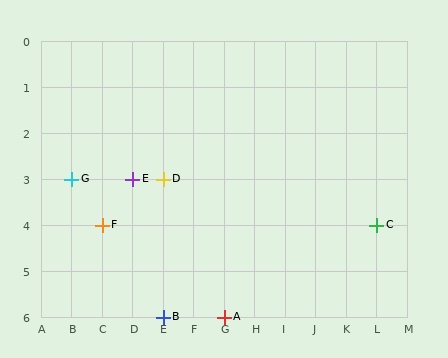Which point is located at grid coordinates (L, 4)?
Point C is at (L, 4).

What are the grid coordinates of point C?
Point C is at grid coordinates (L, 4).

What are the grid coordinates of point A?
Point A is at grid coordinates (G, 6).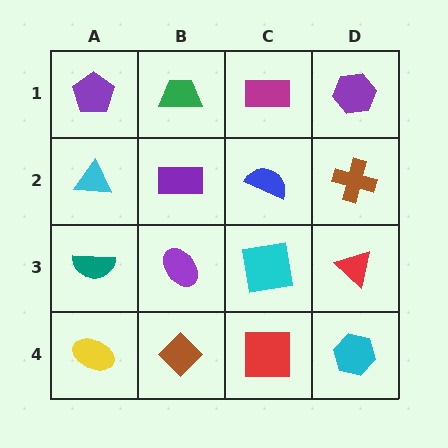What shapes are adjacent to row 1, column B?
A purple rectangle (row 2, column B), a purple pentagon (row 1, column A), a magenta rectangle (row 1, column C).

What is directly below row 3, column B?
A brown diamond.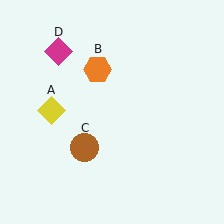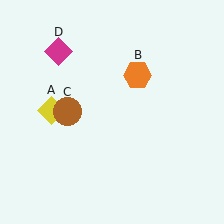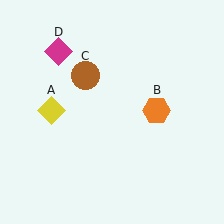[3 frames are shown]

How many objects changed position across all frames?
2 objects changed position: orange hexagon (object B), brown circle (object C).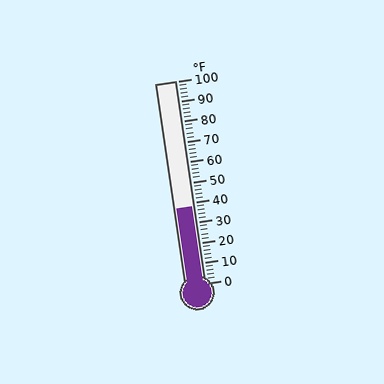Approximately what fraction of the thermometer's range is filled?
The thermometer is filled to approximately 40% of its range.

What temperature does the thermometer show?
The thermometer shows approximately 38°F.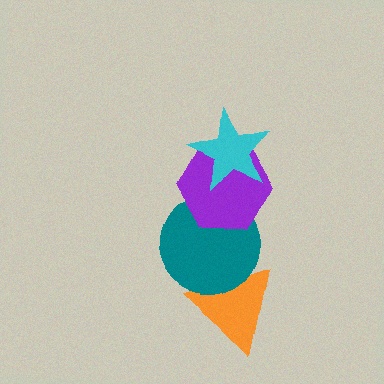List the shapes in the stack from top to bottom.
From top to bottom: the cyan star, the purple hexagon, the teal circle, the orange triangle.